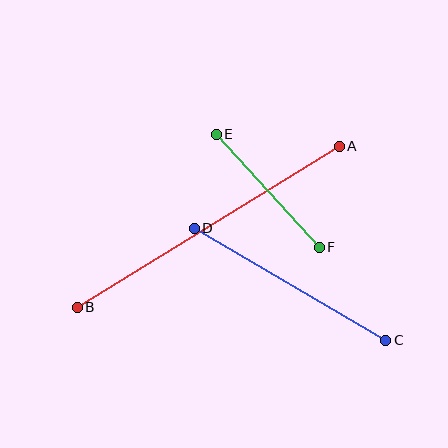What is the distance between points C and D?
The distance is approximately 222 pixels.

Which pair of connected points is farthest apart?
Points A and B are farthest apart.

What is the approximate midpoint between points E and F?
The midpoint is at approximately (268, 191) pixels.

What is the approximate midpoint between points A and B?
The midpoint is at approximately (208, 227) pixels.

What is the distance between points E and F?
The distance is approximately 153 pixels.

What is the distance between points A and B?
The distance is approximately 308 pixels.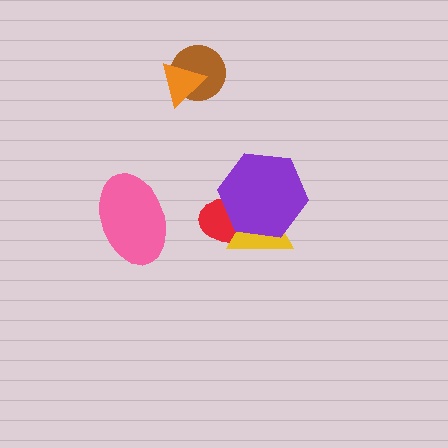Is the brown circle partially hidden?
Yes, it is partially covered by another shape.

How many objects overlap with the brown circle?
1 object overlaps with the brown circle.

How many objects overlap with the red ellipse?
2 objects overlap with the red ellipse.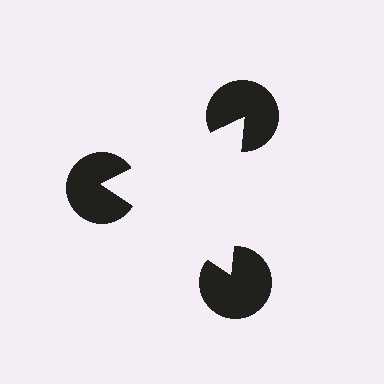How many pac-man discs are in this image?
There are 3 — one at each vertex of the illusory triangle.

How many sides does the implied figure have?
3 sides.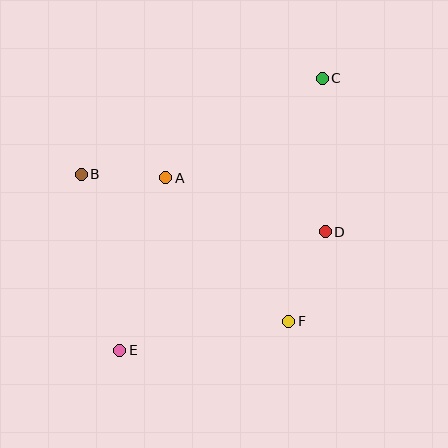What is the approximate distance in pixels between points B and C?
The distance between B and C is approximately 259 pixels.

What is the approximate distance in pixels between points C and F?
The distance between C and F is approximately 245 pixels.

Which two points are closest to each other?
Points A and B are closest to each other.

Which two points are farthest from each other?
Points C and E are farthest from each other.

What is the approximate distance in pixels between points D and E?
The distance between D and E is approximately 237 pixels.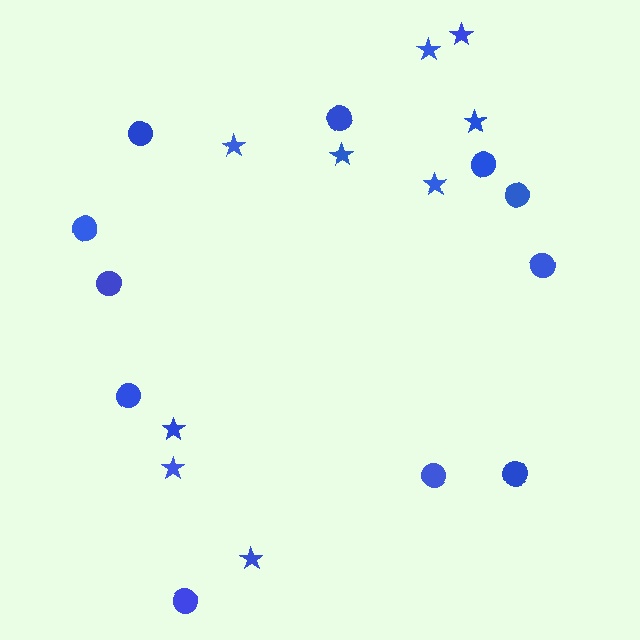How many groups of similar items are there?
There are 2 groups: one group of stars (9) and one group of circles (11).